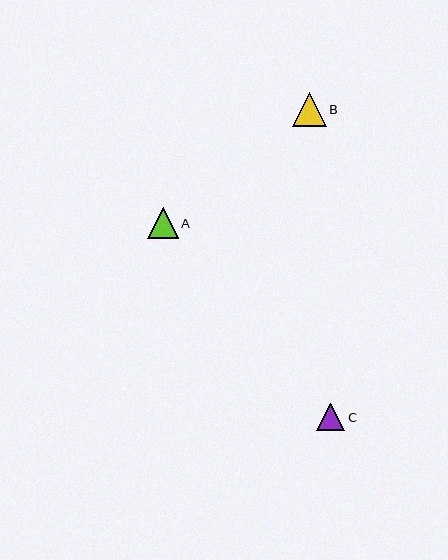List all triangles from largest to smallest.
From largest to smallest: B, A, C.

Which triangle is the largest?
Triangle B is the largest with a size of approximately 34 pixels.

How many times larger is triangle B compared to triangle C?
Triangle B is approximately 1.2 times the size of triangle C.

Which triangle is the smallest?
Triangle C is the smallest with a size of approximately 28 pixels.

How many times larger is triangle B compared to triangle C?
Triangle B is approximately 1.2 times the size of triangle C.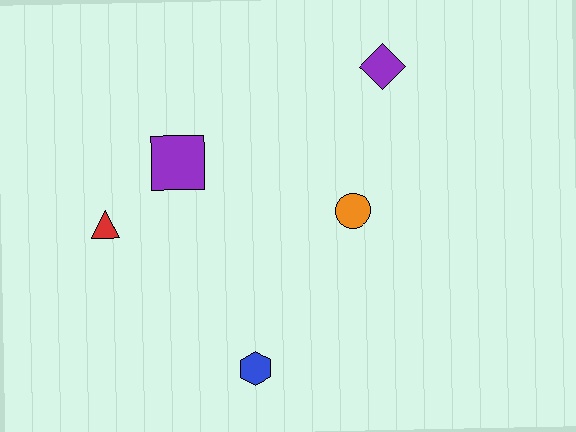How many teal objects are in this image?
There are no teal objects.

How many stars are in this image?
There are no stars.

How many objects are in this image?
There are 5 objects.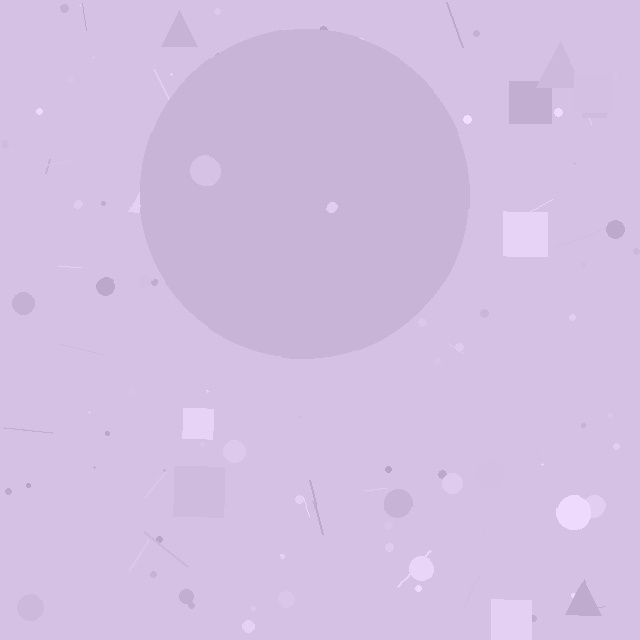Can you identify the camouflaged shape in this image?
The camouflaged shape is a circle.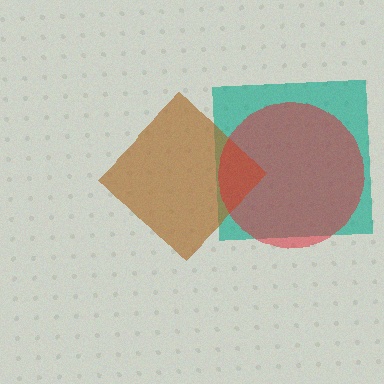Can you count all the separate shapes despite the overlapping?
Yes, there are 3 separate shapes.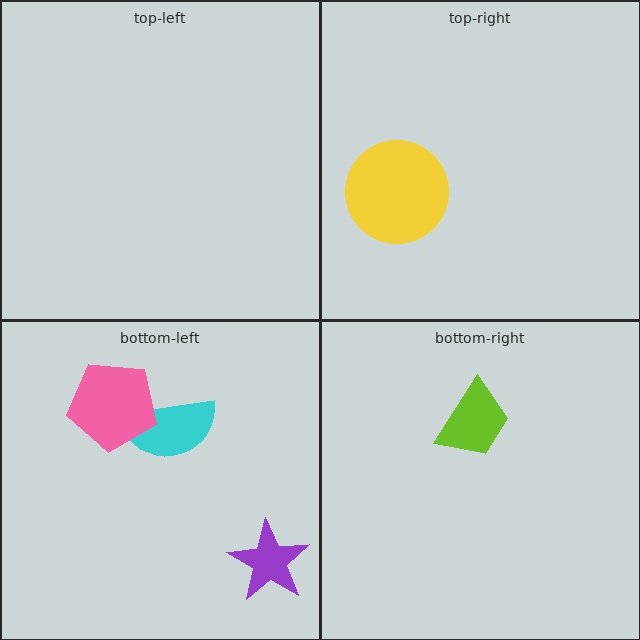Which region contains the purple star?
The bottom-left region.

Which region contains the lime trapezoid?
The bottom-right region.